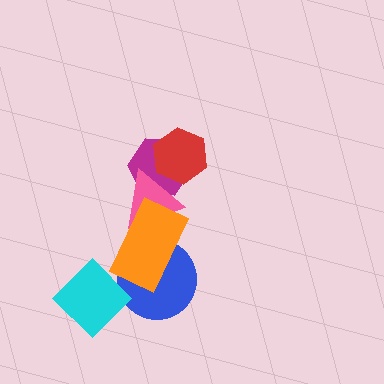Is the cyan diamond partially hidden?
No, no other shape covers it.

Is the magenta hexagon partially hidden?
Yes, it is partially covered by another shape.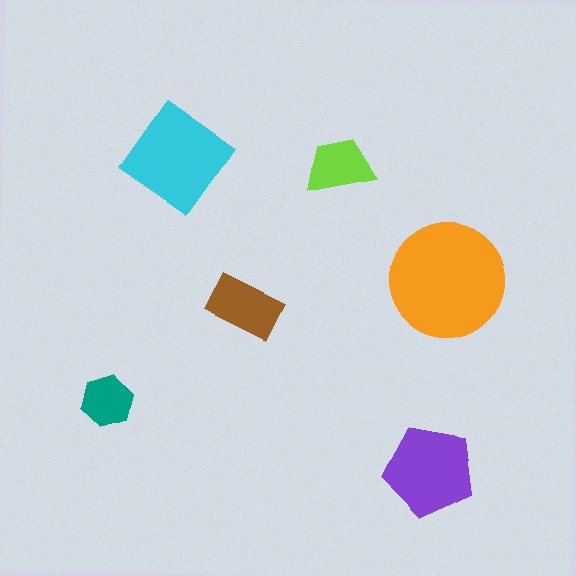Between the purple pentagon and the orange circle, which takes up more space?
The orange circle.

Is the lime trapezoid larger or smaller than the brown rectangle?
Smaller.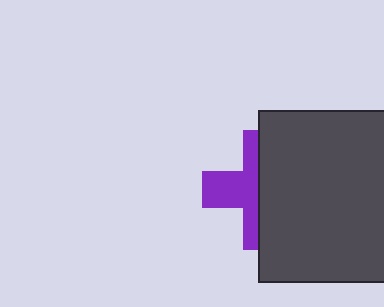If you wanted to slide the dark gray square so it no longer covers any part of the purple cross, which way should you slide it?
Slide it right — that is the most direct way to separate the two shapes.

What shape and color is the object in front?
The object in front is a dark gray square.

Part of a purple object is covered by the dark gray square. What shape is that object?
It is a cross.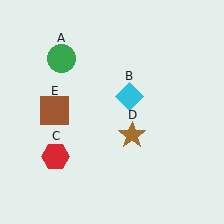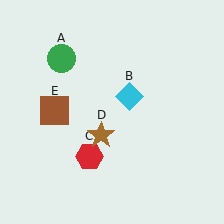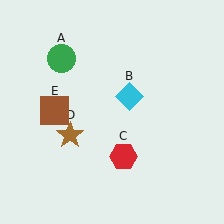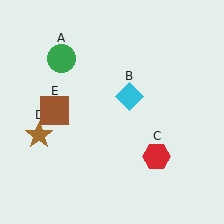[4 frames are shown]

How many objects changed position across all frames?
2 objects changed position: red hexagon (object C), brown star (object D).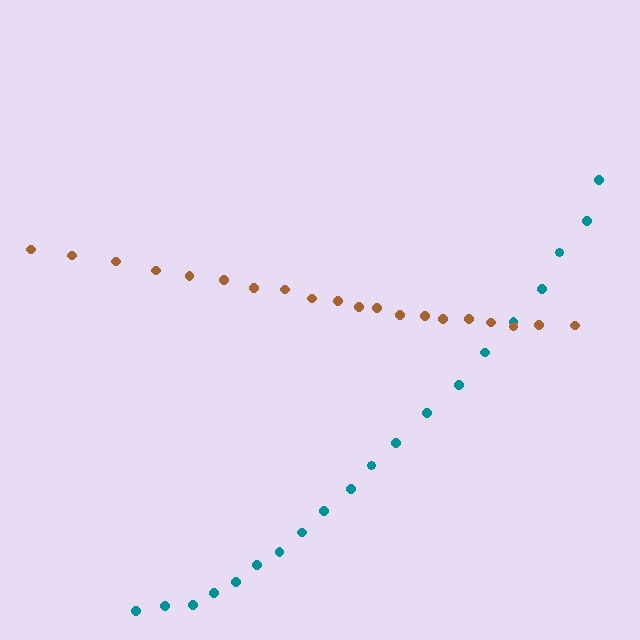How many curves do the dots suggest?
There are 2 distinct paths.